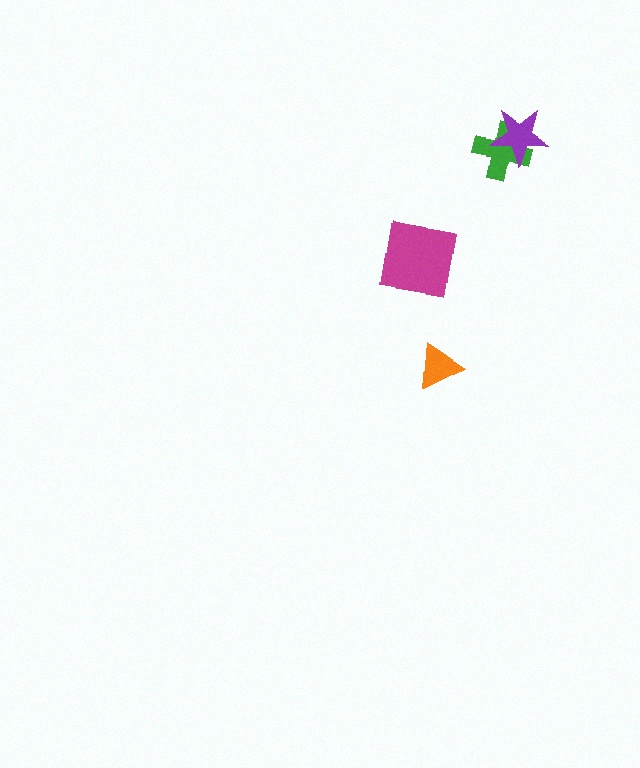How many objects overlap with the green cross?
1 object overlaps with the green cross.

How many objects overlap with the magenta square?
0 objects overlap with the magenta square.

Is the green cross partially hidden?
Yes, it is partially covered by another shape.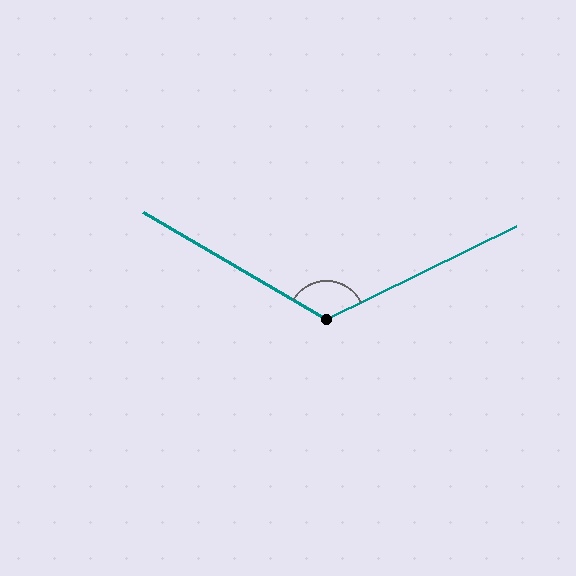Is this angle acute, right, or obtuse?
It is obtuse.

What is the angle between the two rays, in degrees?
Approximately 124 degrees.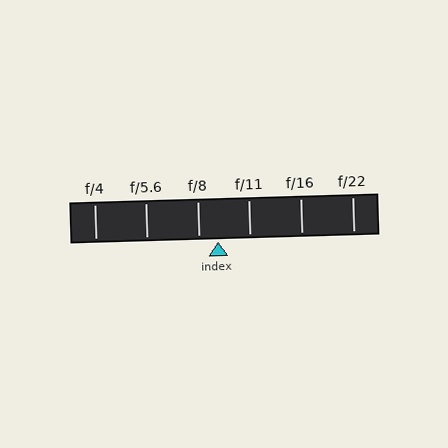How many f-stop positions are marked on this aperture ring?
There are 6 f-stop positions marked.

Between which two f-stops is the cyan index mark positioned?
The index mark is between f/8 and f/11.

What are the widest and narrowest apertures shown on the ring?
The widest aperture shown is f/4 and the narrowest is f/22.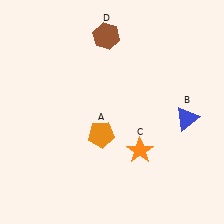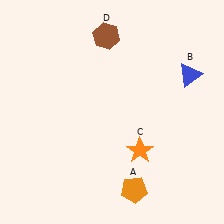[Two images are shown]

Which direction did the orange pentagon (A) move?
The orange pentagon (A) moved down.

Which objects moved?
The objects that moved are: the orange pentagon (A), the blue triangle (B).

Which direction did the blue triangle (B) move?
The blue triangle (B) moved up.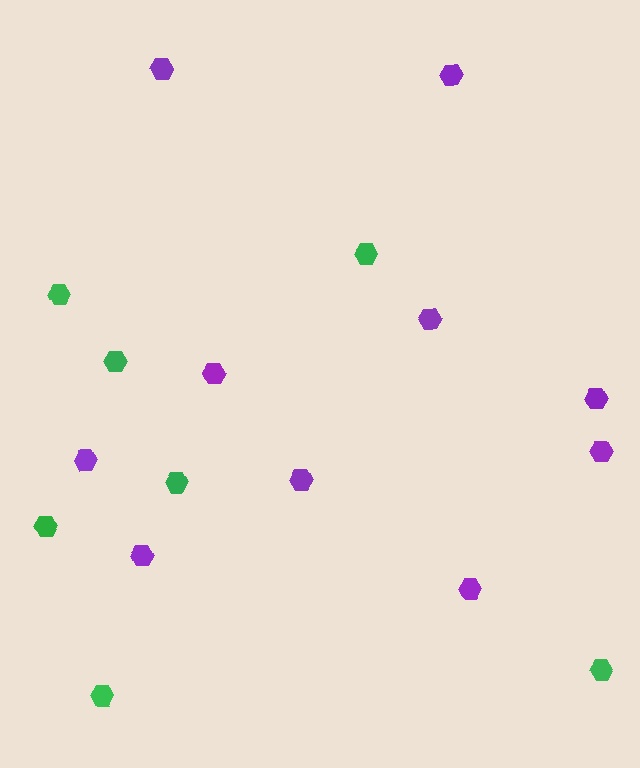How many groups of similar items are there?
There are 2 groups: one group of purple hexagons (10) and one group of green hexagons (7).